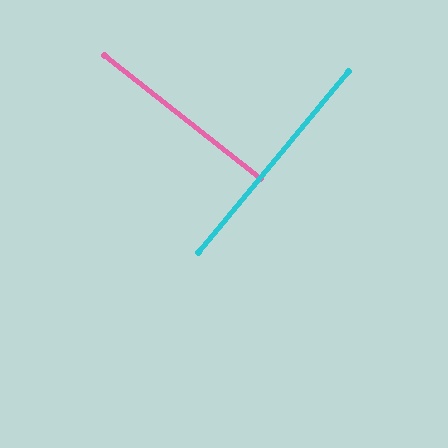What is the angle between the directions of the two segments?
Approximately 89 degrees.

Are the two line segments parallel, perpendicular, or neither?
Perpendicular — they meet at approximately 89°.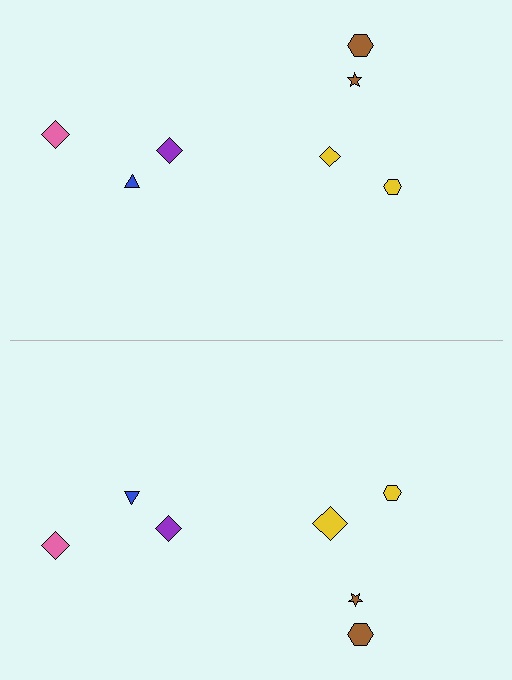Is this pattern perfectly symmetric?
No, the pattern is not perfectly symmetric. The yellow diamond on the bottom side has a different size than its mirror counterpart.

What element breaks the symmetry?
The yellow diamond on the bottom side has a different size than its mirror counterpart.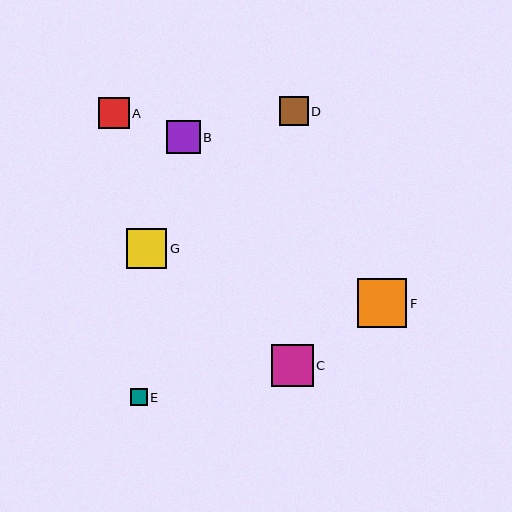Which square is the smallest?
Square E is the smallest with a size of approximately 17 pixels.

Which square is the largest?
Square F is the largest with a size of approximately 49 pixels.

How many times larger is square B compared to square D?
Square B is approximately 1.2 times the size of square D.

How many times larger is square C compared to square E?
Square C is approximately 2.4 times the size of square E.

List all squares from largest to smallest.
From largest to smallest: F, C, G, B, A, D, E.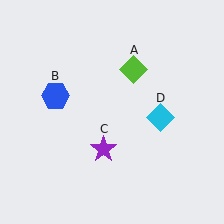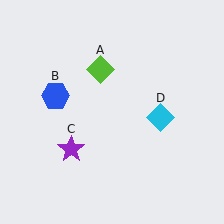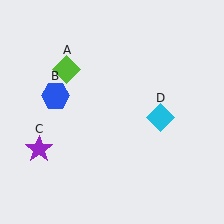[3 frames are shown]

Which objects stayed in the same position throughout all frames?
Blue hexagon (object B) and cyan diamond (object D) remained stationary.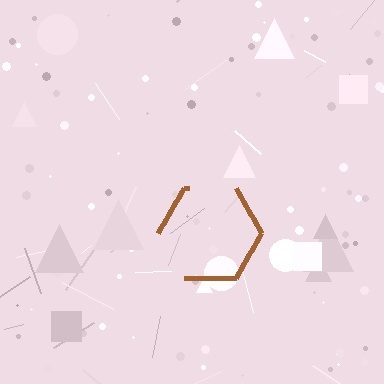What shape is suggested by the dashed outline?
The dashed outline suggests a hexagon.